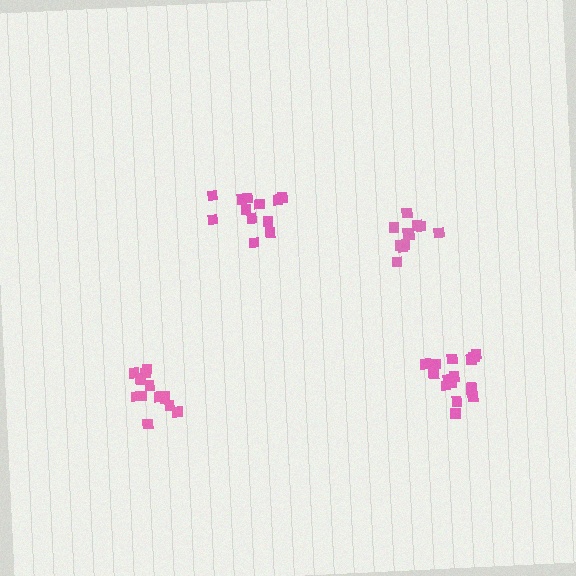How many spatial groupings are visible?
There are 4 spatial groupings.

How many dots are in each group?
Group 1: 12 dots, Group 2: 11 dots, Group 3: 14 dots, Group 4: 16 dots (53 total).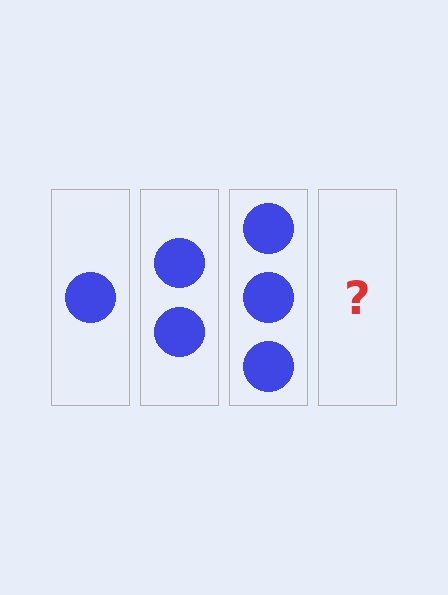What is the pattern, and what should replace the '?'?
The pattern is that each step adds one more circle. The '?' should be 4 circles.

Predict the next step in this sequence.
The next step is 4 circles.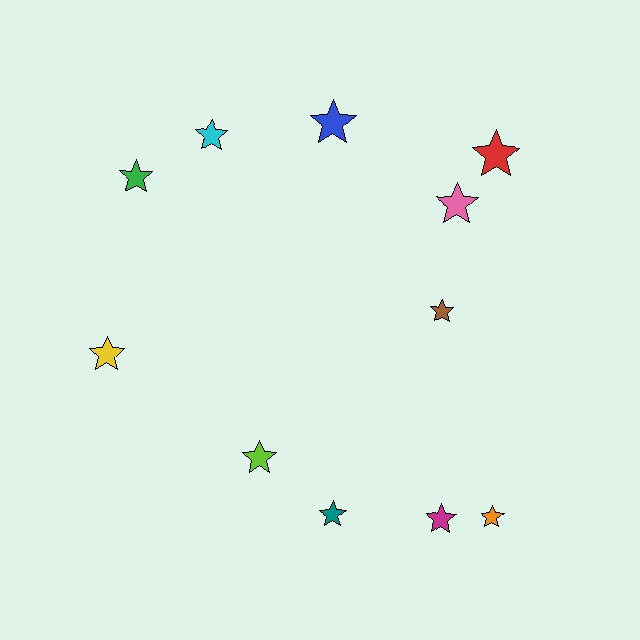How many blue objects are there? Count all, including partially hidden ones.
There is 1 blue object.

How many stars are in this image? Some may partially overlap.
There are 11 stars.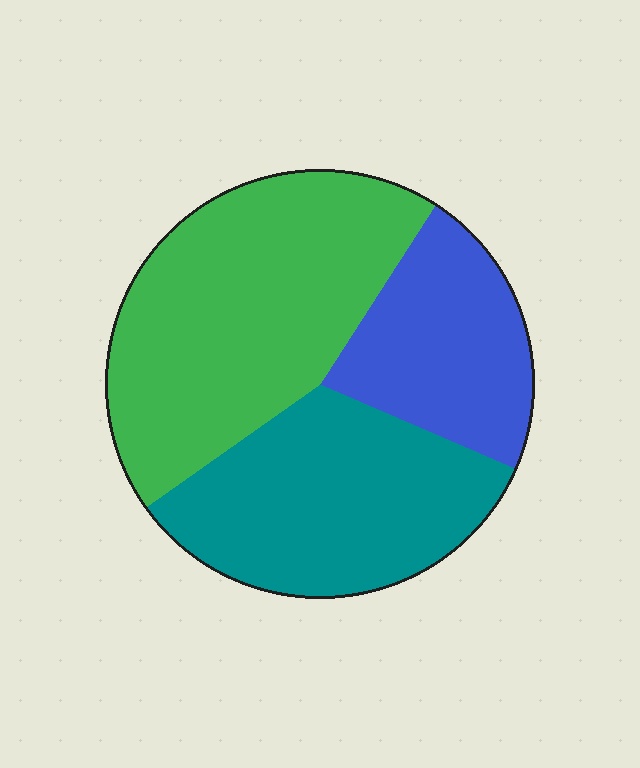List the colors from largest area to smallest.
From largest to smallest: green, teal, blue.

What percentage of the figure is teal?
Teal covers 34% of the figure.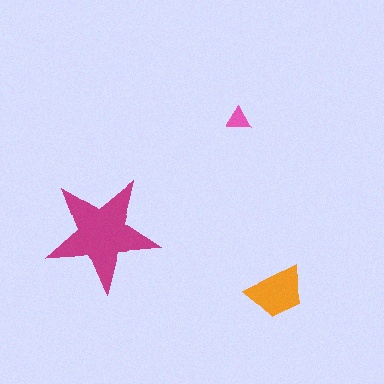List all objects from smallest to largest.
The pink triangle, the orange trapezoid, the magenta star.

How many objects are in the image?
There are 3 objects in the image.